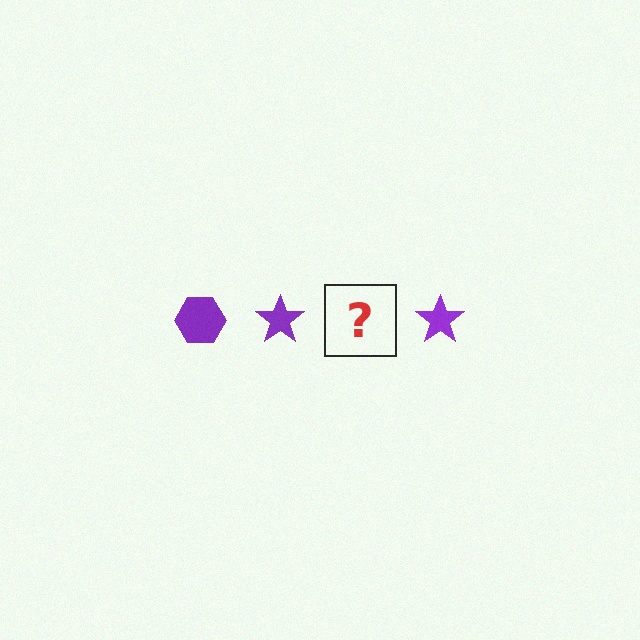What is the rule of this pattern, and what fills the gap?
The rule is that the pattern cycles through hexagon, star shapes in purple. The gap should be filled with a purple hexagon.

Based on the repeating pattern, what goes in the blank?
The blank should be a purple hexagon.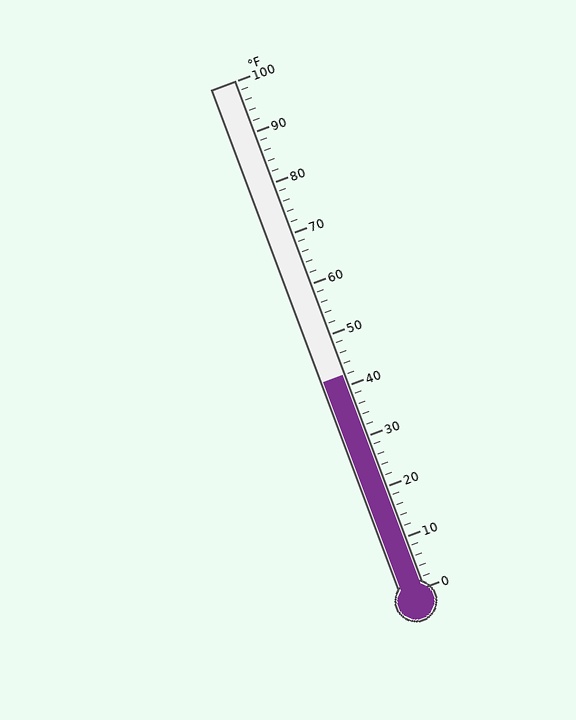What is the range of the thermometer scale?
The thermometer scale ranges from 0°F to 100°F.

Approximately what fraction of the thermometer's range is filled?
The thermometer is filled to approximately 40% of its range.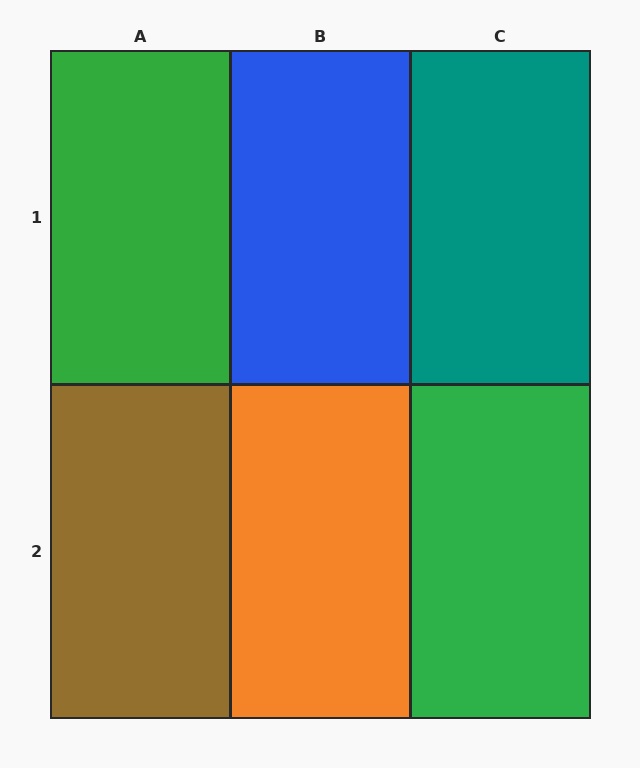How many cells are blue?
1 cell is blue.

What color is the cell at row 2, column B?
Orange.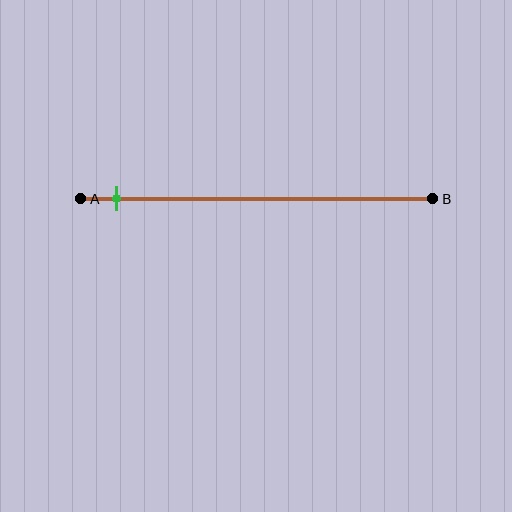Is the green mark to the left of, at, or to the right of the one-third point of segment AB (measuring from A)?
The green mark is to the left of the one-third point of segment AB.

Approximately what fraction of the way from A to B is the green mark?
The green mark is approximately 10% of the way from A to B.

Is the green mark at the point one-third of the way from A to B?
No, the mark is at about 10% from A, not at the 33% one-third point.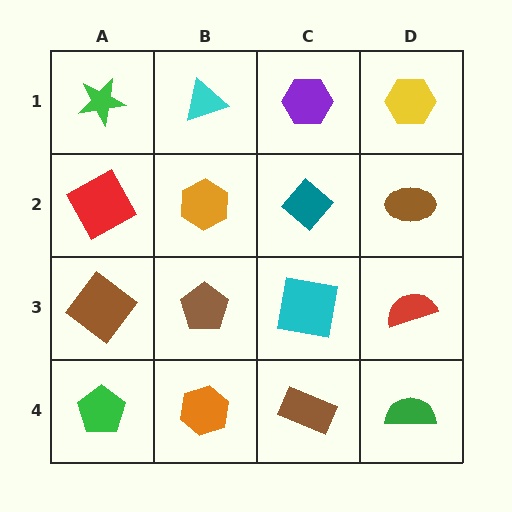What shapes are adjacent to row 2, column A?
A green star (row 1, column A), a brown diamond (row 3, column A), an orange hexagon (row 2, column B).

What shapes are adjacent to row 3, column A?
A red square (row 2, column A), a green pentagon (row 4, column A), a brown pentagon (row 3, column B).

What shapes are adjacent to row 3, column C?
A teal diamond (row 2, column C), a brown rectangle (row 4, column C), a brown pentagon (row 3, column B), a red semicircle (row 3, column D).